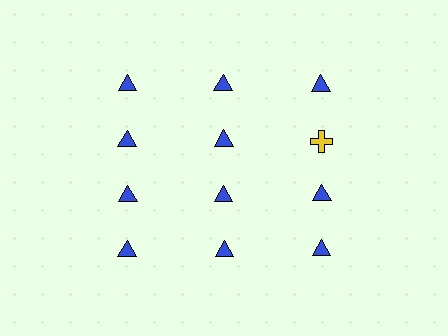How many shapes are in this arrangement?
There are 12 shapes arranged in a grid pattern.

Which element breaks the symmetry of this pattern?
The yellow cross in the second row, center column breaks the symmetry. All other shapes are blue triangles.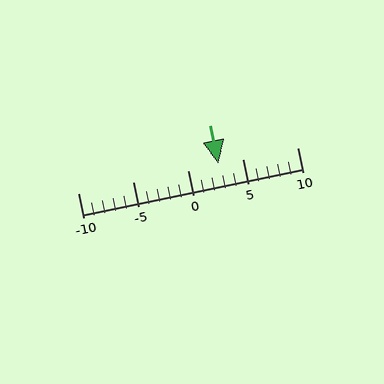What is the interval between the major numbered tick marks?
The major tick marks are spaced 5 units apart.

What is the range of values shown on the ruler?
The ruler shows values from -10 to 10.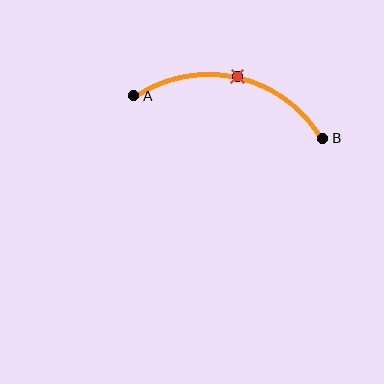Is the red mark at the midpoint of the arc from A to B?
Yes. The red mark lies on the arc at equal arc-length from both A and B — it is the arc midpoint.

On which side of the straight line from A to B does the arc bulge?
The arc bulges above the straight line connecting A and B.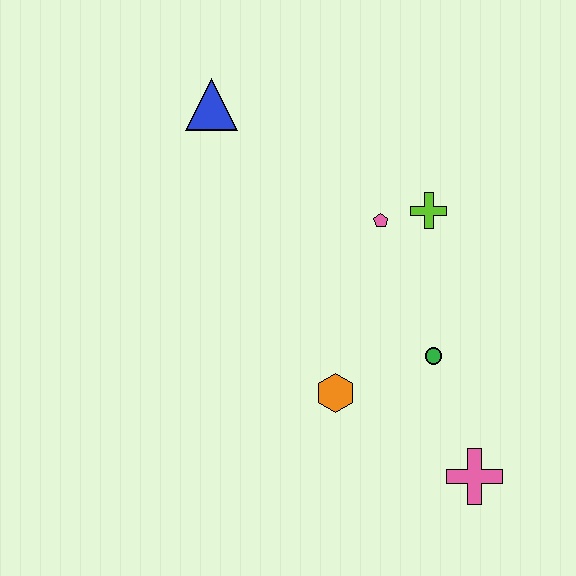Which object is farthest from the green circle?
The blue triangle is farthest from the green circle.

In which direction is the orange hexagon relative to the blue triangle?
The orange hexagon is below the blue triangle.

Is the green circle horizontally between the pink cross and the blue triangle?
Yes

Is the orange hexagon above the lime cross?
No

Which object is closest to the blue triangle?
The pink pentagon is closest to the blue triangle.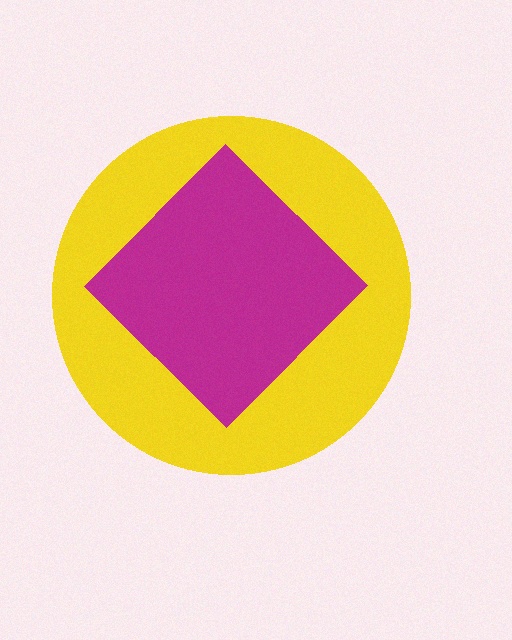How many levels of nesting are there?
2.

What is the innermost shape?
The magenta diamond.